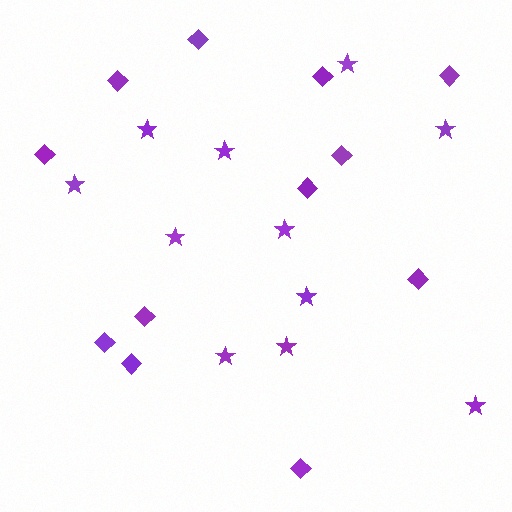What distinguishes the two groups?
There are 2 groups: one group of diamonds (12) and one group of stars (11).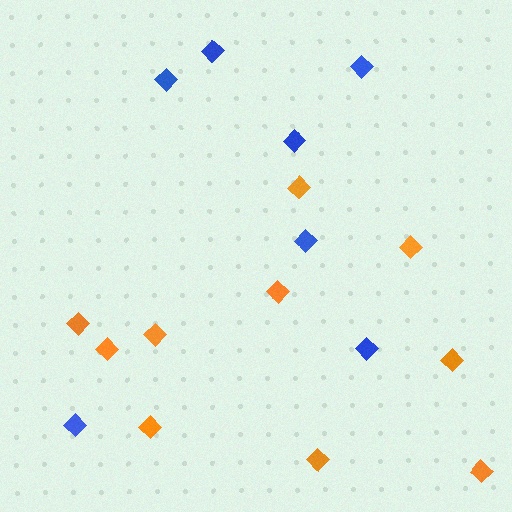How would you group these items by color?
There are 2 groups: one group of blue diamonds (7) and one group of orange diamonds (10).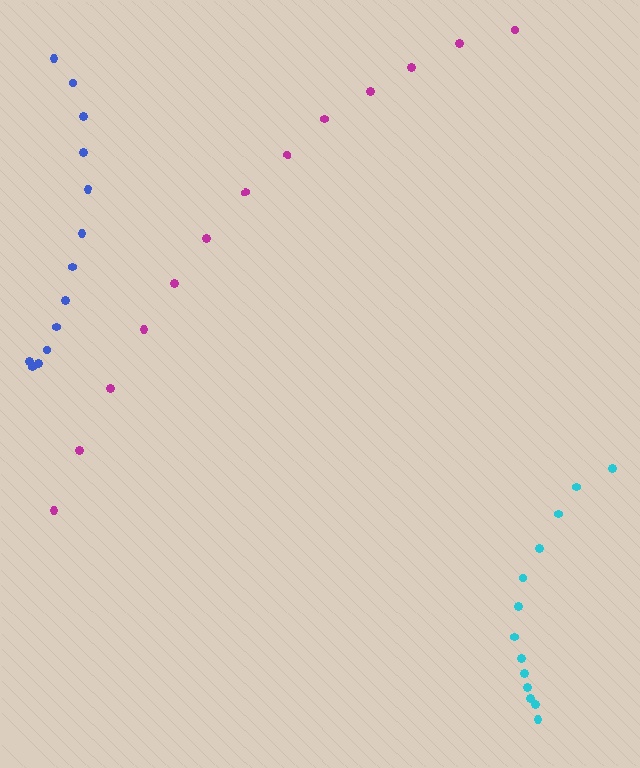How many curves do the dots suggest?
There are 3 distinct paths.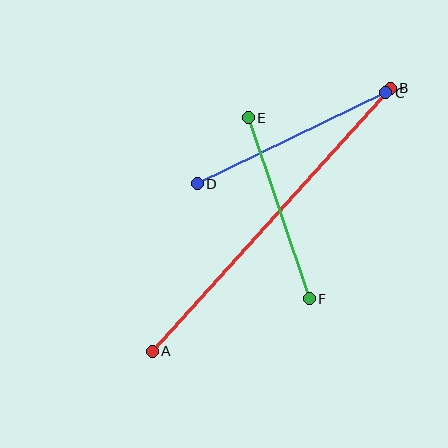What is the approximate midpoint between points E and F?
The midpoint is at approximately (279, 208) pixels.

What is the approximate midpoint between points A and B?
The midpoint is at approximately (271, 220) pixels.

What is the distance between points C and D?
The distance is approximately 210 pixels.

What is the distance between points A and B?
The distance is approximately 355 pixels.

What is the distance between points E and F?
The distance is approximately 191 pixels.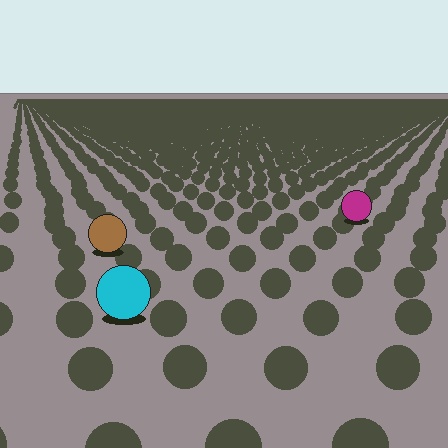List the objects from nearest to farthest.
From nearest to farthest: the cyan circle, the brown circle, the magenta circle.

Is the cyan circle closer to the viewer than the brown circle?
Yes. The cyan circle is closer — you can tell from the texture gradient: the ground texture is coarser near it.